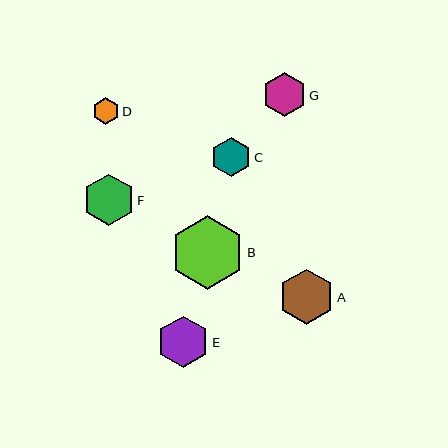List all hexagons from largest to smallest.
From largest to smallest: B, A, E, F, G, C, D.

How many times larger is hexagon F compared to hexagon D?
Hexagon F is approximately 1.9 times the size of hexagon D.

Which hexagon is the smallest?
Hexagon D is the smallest with a size of approximately 27 pixels.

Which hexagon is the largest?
Hexagon B is the largest with a size of approximately 73 pixels.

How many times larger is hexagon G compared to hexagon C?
Hexagon G is approximately 1.1 times the size of hexagon C.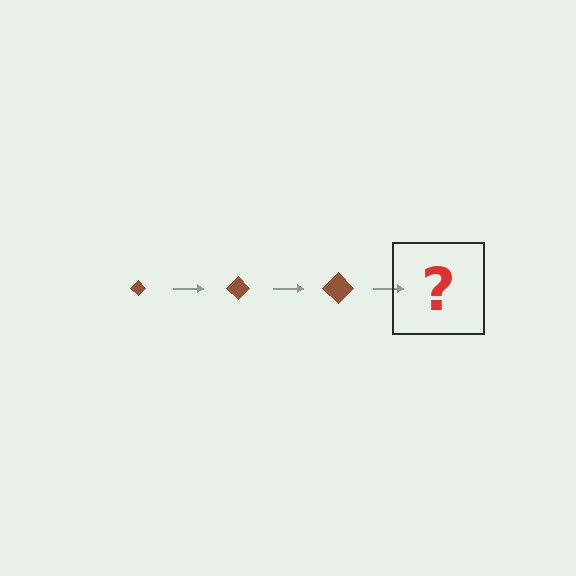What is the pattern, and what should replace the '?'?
The pattern is that the diamond gets progressively larger each step. The '?' should be a brown diamond, larger than the previous one.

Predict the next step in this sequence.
The next step is a brown diamond, larger than the previous one.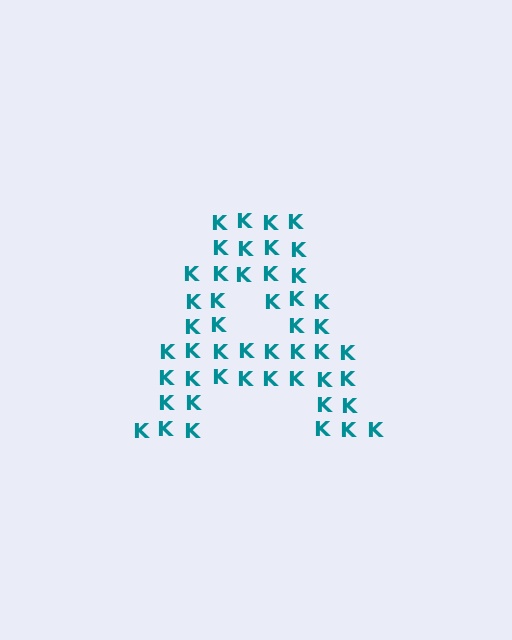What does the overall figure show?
The overall figure shows the letter A.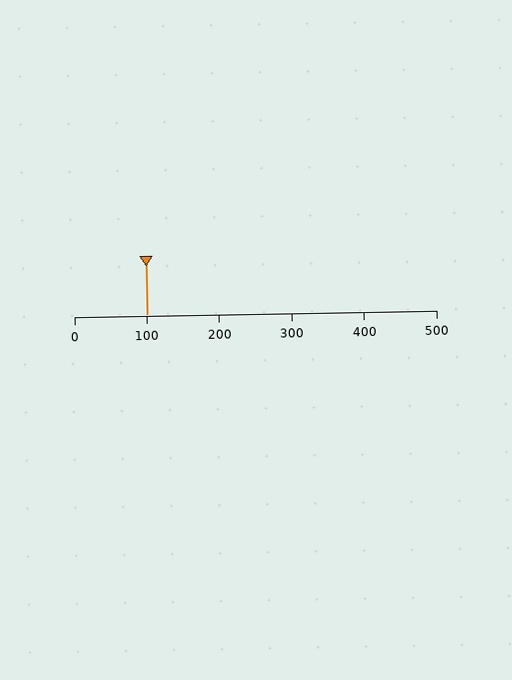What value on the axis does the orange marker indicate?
The marker indicates approximately 100.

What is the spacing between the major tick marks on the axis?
The major ticks are spaced 100 apart.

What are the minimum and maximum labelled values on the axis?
The axis runs from 0 to 500.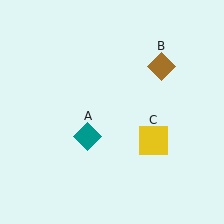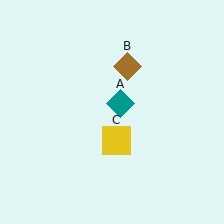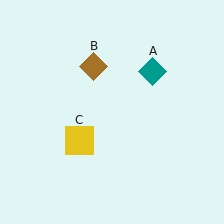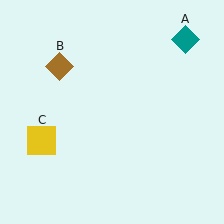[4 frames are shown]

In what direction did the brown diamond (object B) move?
The brown diamond (object B) moved left.